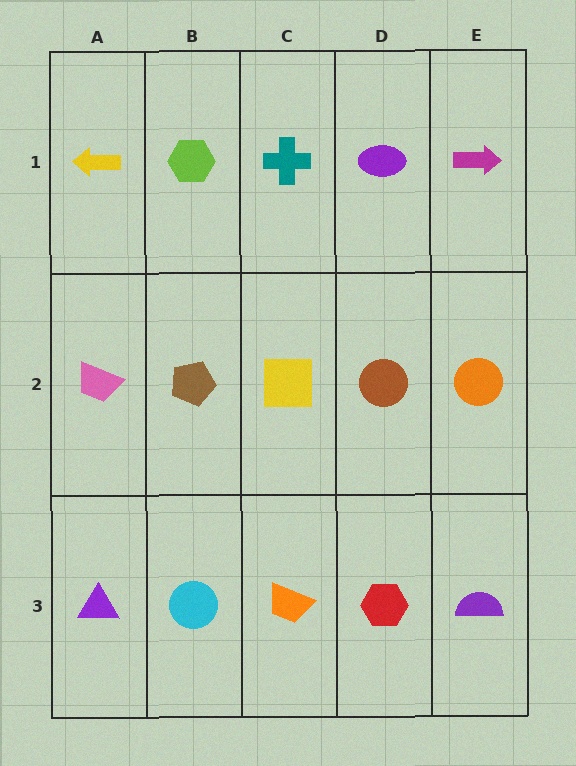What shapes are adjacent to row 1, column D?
A brown circle (row 2, column D), a teal cross (row 1, column C), a magenta arrow (row 1, column E).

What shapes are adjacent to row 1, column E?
An orange circle (row 2, column E), a purple ellipse (row 1, column D).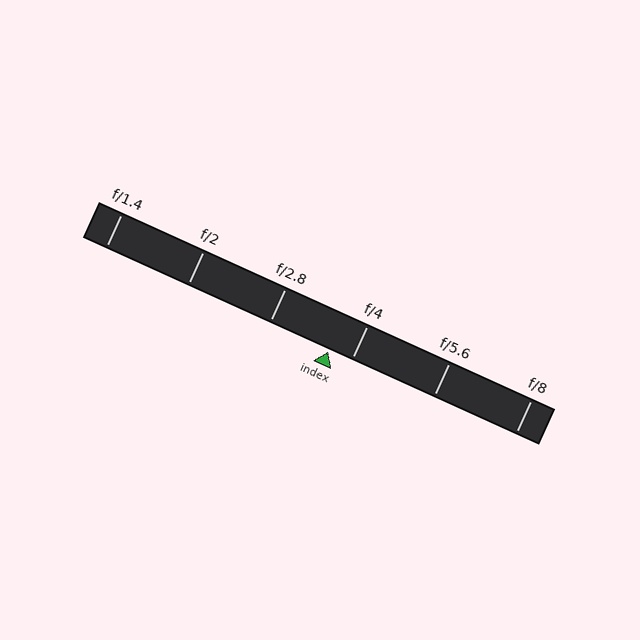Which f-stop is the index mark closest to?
The index mark is closest to f/4.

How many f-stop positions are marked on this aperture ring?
There are 6 f-stop positions marked.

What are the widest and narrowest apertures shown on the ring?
The widest aperture shown is f/1.4 and the narrowest is f/8.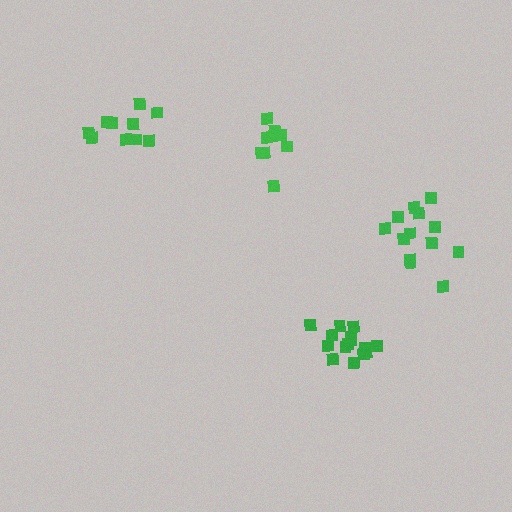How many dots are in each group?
Group 1: 15 dots, Group 2: 9 dots, Group 3: 13 dots, Group 4: 10 dots (47 total).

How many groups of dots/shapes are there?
There are 4 groups.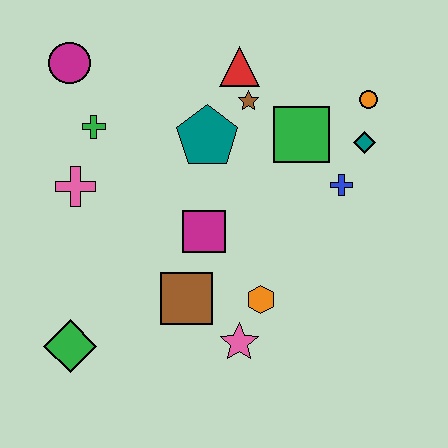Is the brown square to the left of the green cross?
No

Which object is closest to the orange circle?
The teal diamond is closest to the orange circle.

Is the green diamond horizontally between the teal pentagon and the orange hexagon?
No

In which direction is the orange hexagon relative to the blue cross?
The orange hexagon is below the blue cross.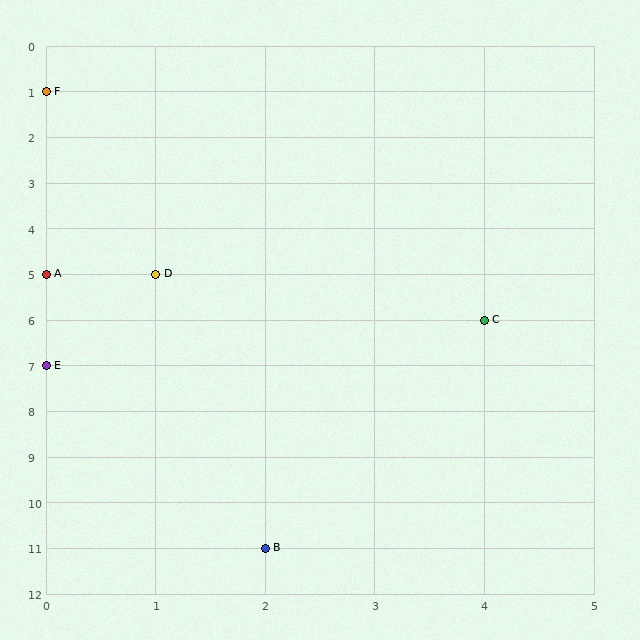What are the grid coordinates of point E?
Point E is at grid coordinates (0, 7).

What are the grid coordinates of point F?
Point F is at grid coordinates (0, 1).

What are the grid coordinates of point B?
Point B is at grid coordinates (2, 11).